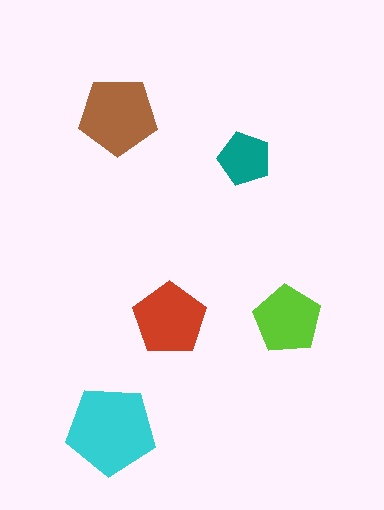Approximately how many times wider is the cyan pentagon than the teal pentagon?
About 1.5 times wider.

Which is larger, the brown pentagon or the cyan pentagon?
The cyan one.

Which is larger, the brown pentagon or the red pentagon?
The brown one.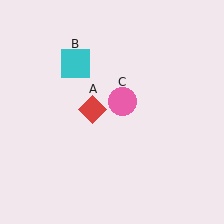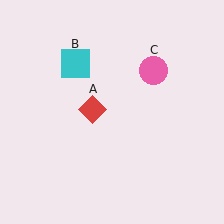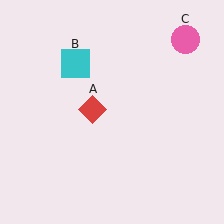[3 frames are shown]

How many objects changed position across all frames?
1 object changed position: pink circle (object C).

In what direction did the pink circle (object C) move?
The pink circle (object C) moved up and to the right.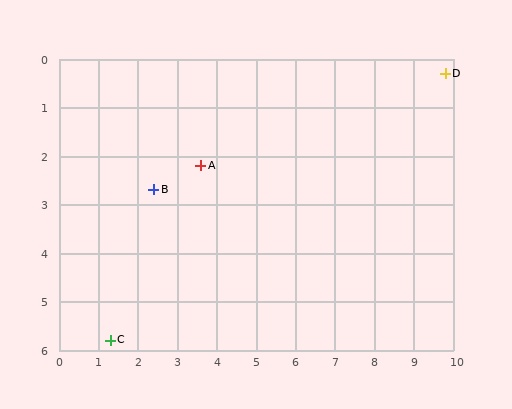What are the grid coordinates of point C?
Point C is at approximately (1.3, 5.8).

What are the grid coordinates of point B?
Point B is at approximately (2.4, 2.7).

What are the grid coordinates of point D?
Point D is at approximately (9.8, 0.3).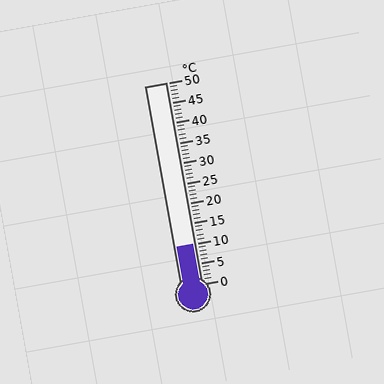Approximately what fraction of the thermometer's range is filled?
The thermometer is filled to approximately 20% of its range.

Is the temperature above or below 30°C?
The temperature is below 30°C.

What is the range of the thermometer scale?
The thermometer scale ranges from 0°C to 50°C.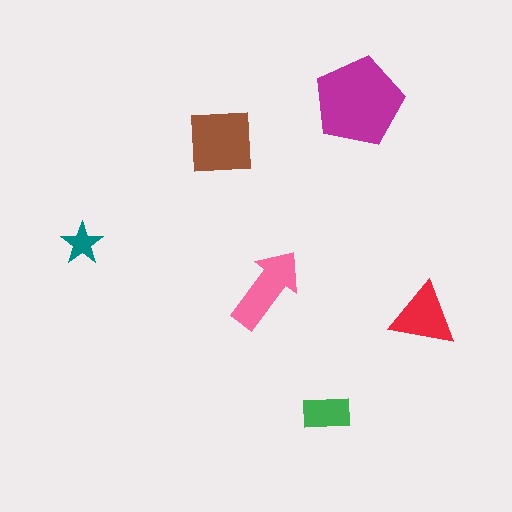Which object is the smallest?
The teal star.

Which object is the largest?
The magenta pentagon.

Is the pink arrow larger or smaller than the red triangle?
Larger.